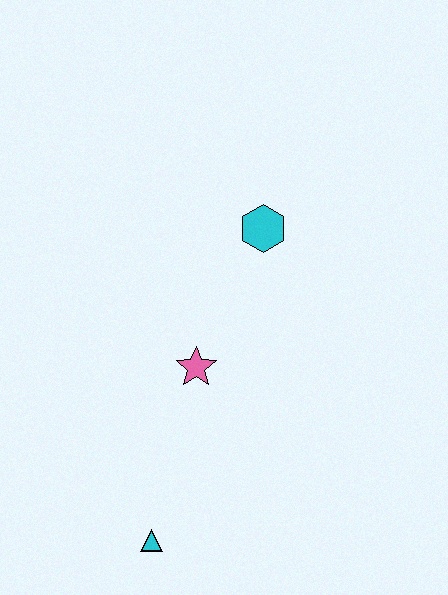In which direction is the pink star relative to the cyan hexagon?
The pink star is below the cyan hexagon.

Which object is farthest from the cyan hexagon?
The cyan triangle is farthest from the cyan hexagon.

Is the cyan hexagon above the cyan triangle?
Yes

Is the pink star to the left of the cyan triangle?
No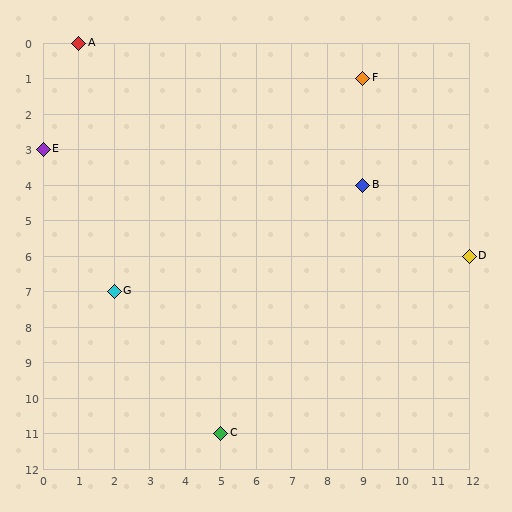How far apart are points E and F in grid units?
Points E and F are 9 columns and 2 rows apart (about 9.2 grid units diagonally).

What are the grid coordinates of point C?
Point C is at grid coordinates (5, 11).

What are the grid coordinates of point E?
Point E is at grid coordinates (0, 3).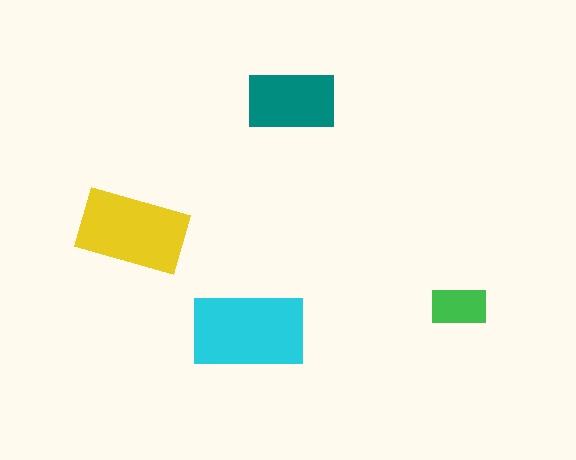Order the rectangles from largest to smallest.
the cyan one, the yellow one, the teal one, the green one.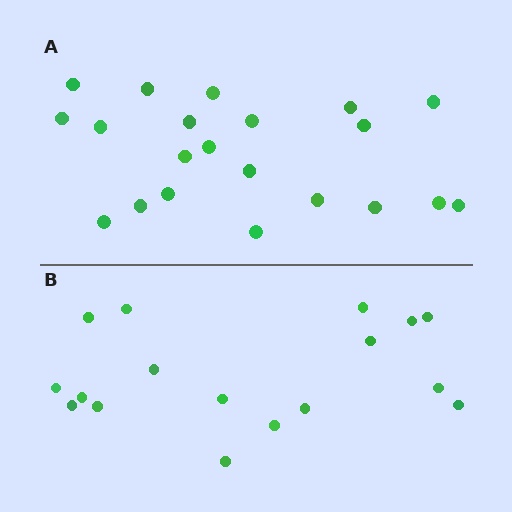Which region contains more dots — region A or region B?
Region A (the top region) has more dots.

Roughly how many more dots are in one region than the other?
Region A has about 4 more dots than region B.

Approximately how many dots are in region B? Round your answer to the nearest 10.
About 20 dots. (The exact count is 17, which rounds to 20.)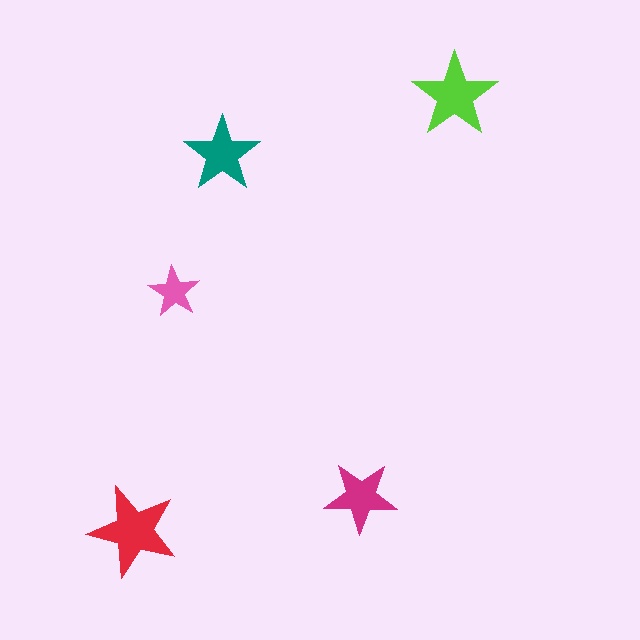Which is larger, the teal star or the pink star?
The teal one.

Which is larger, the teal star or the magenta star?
The teal one.